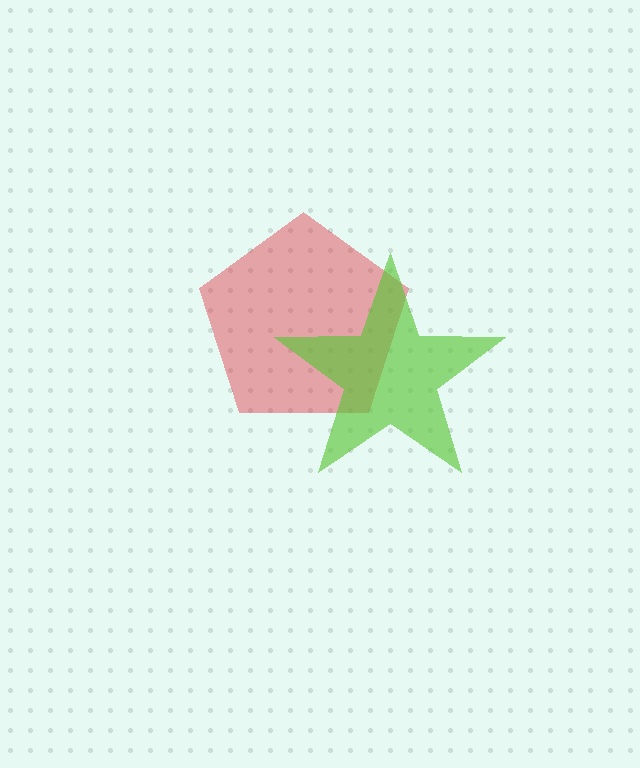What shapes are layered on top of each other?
The layered shapes are: a red pentagon, a lime star.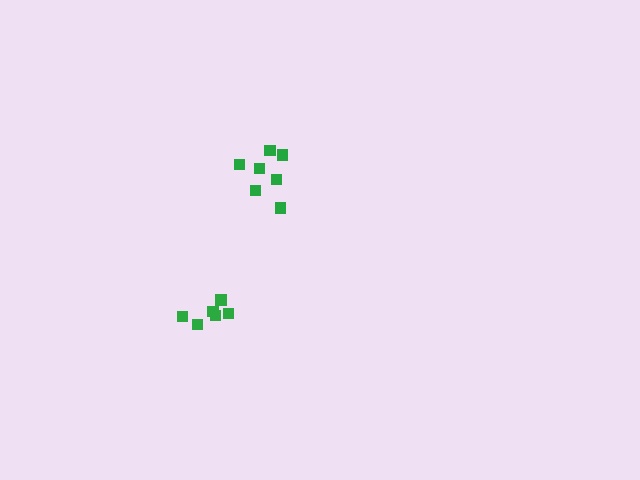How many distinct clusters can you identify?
There are 2 distinct clusters.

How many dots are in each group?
Group 1: 7 dots, Group 2: 6 dots (13 total).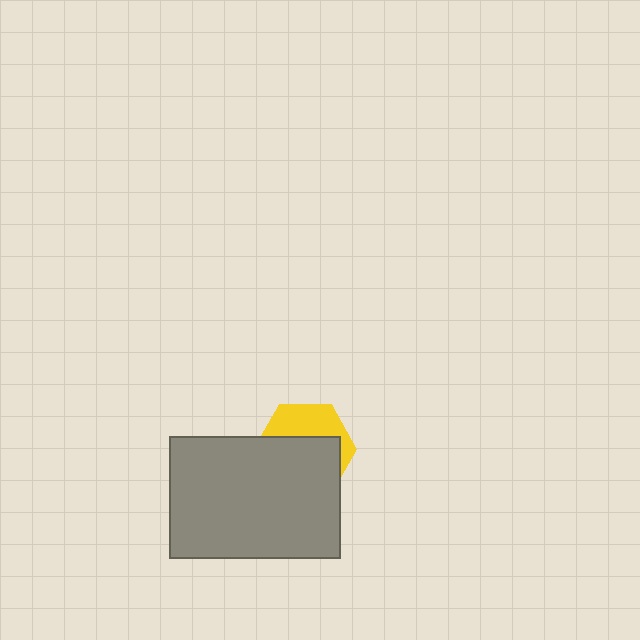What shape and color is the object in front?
The object in front is a gray rectangle.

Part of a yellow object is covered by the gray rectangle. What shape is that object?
It is a hexagon.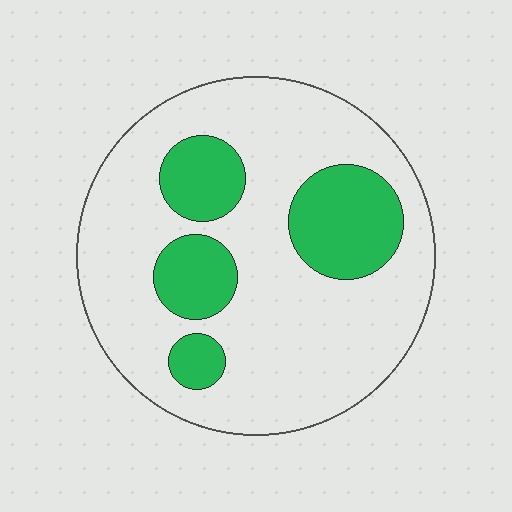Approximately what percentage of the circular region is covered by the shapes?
Approximately 25%.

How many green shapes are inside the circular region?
4.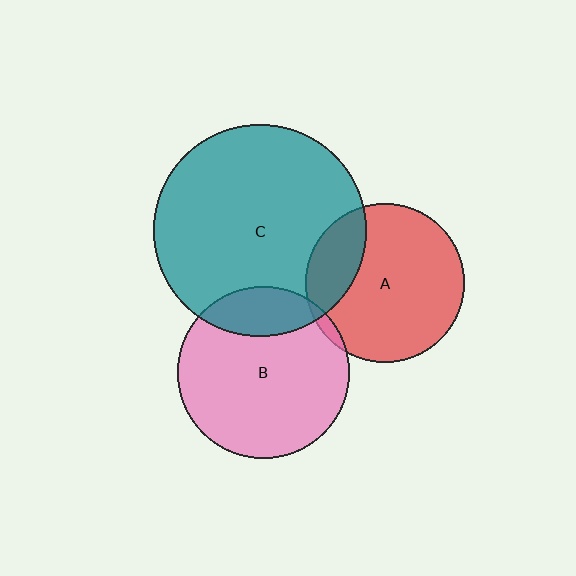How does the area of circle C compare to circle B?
Approximately 1.5 times.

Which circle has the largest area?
Circle C (teal).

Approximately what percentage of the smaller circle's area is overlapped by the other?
Approximately 20%.